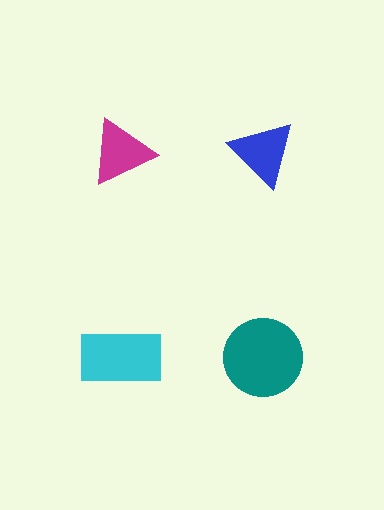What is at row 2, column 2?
A teal circle.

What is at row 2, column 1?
A cyan rectangle.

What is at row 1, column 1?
A magenta triangle.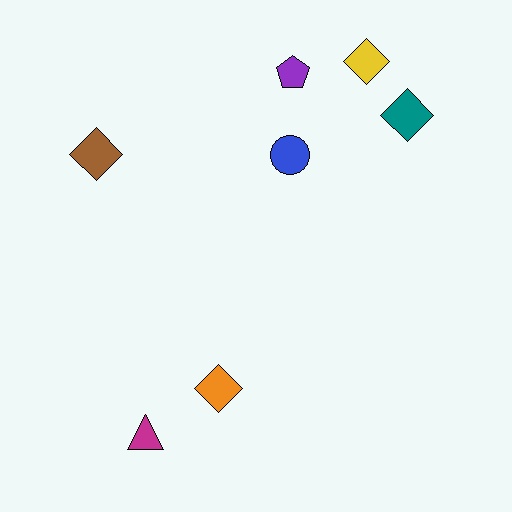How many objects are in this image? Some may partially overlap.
There are 7 objects.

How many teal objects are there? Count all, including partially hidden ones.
There is 1 teal object.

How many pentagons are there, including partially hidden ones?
There is 1 pentagon.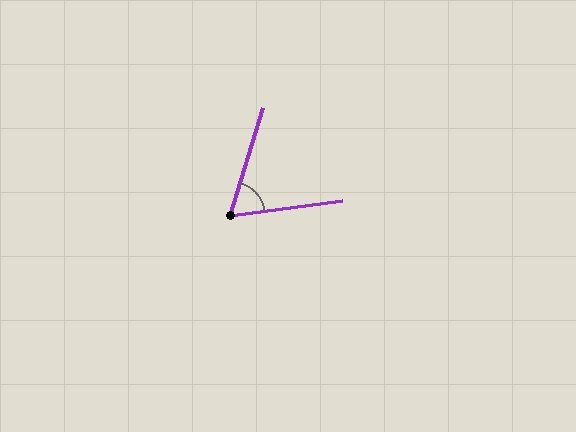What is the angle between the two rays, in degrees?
Approximately 65 degrees.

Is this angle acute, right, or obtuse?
It is acute.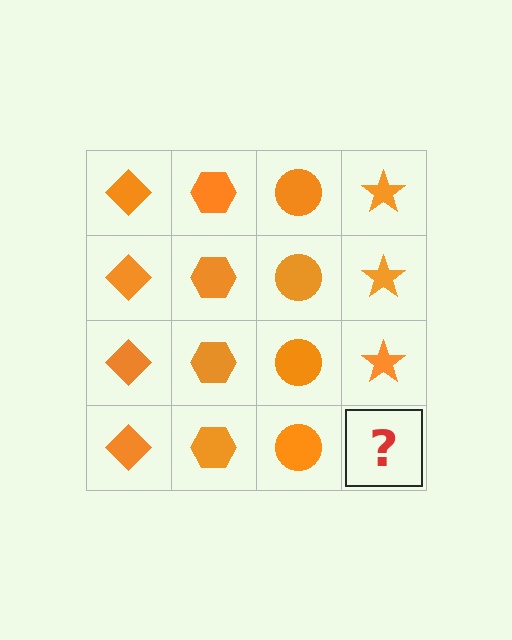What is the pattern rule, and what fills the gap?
The rule is that each column has a consistent shape. The gap should be filled with an orange star.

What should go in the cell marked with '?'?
The missing cell should contain an orange star.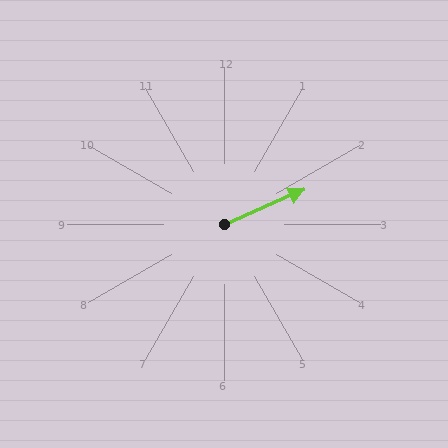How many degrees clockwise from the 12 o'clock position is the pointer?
Approximately 67 degrees.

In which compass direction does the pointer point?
Northeast.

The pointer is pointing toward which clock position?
Roughly 2 o'clock.